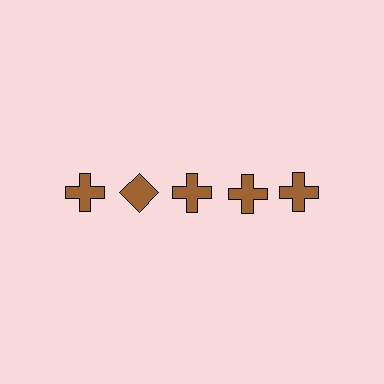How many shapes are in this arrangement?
There are 5 shapes arranged in a grid pattern.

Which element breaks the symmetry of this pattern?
The brown diamond in the top row, second from left column breaks the symmetry. All other shapes are brown crosses.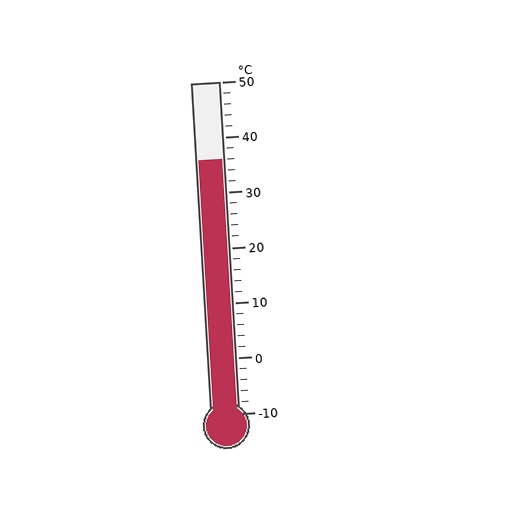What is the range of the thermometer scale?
The thermometer scale ranges from -10°C to 50°C.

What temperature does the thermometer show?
The thermometer shows approximately 36°C.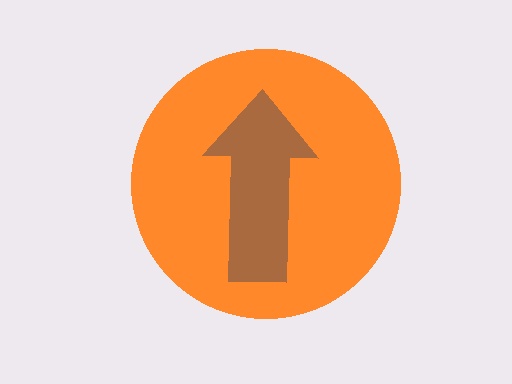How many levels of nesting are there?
2.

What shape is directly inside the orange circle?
The brown arrow.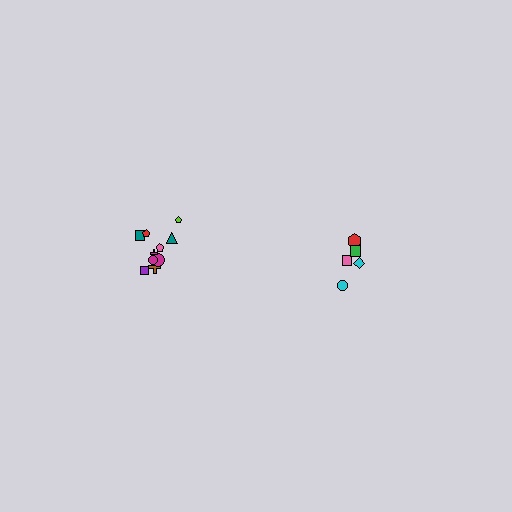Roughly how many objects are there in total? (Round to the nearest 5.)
Roughly 15 objects in total.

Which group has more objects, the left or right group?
The left group.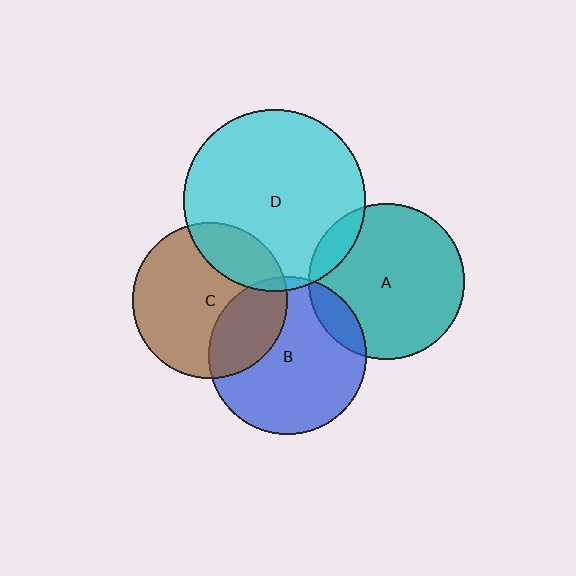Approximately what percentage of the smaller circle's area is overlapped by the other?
Approximately 20%.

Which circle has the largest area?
Circle D (cyan).